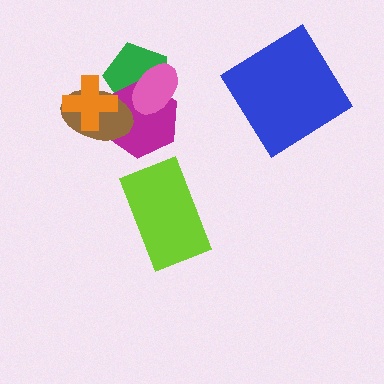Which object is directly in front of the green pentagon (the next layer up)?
The magenta hexagon is directly in front of the green pentagon.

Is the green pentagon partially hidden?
Yes, it is partially covered by another shape.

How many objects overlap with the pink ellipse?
2 objects overlap with the pink ellipse.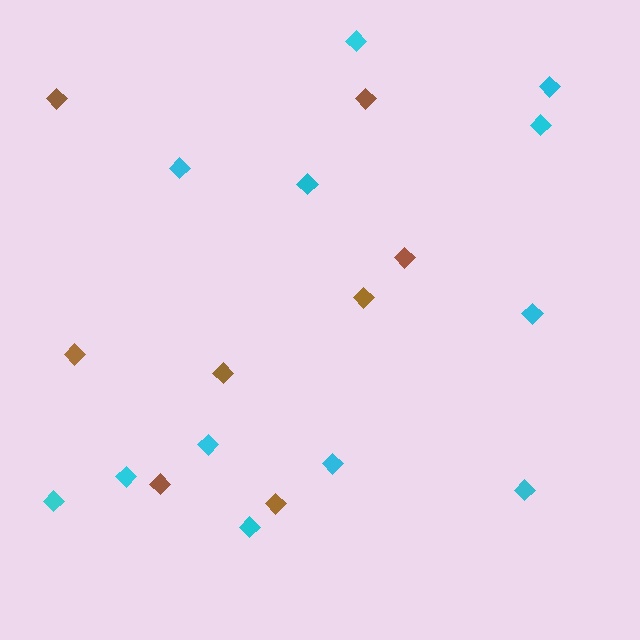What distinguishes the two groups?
There are 2 groups: one group of cyan diamonds (12) and one group of brown diamonds (8).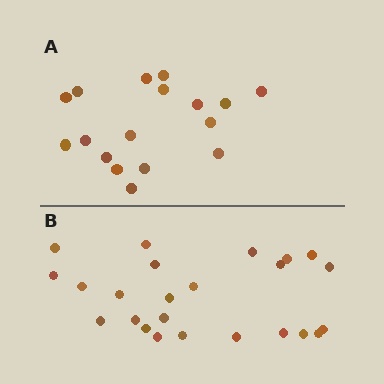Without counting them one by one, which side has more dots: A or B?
Region B (the bottom region) has more dots.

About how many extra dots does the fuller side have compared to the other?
Region B has roughly 8 or so more dots than region A.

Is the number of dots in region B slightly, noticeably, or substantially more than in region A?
Region B has noticeably more, but not dramatically so. The ratio is roughly 1.4 to 1.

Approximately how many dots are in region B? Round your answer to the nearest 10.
About 20 dots. (The exact count is 24, which rounds to 20.)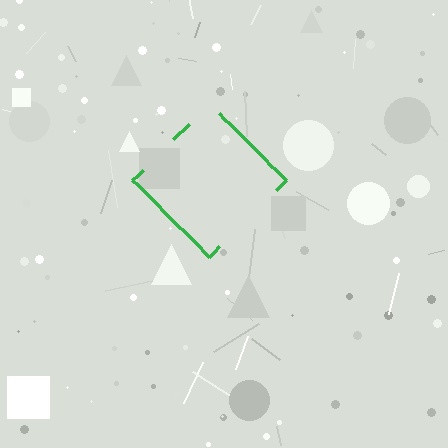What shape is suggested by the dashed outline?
The dashed outline suggests a diamond.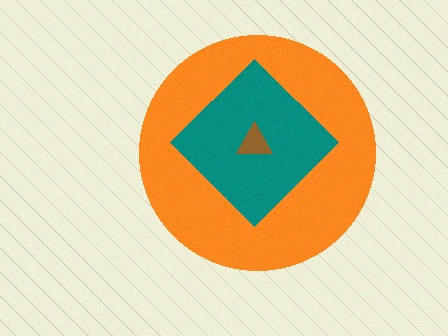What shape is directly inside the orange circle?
The teal diamond.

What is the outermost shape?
The orange circle.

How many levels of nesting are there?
3.